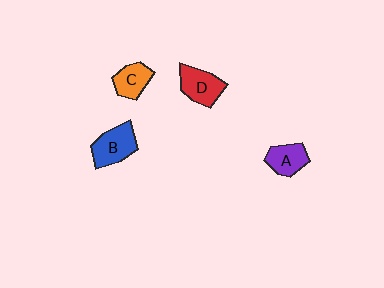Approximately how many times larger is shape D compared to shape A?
Approximately 1.2 times.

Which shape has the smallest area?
Shape C (orange).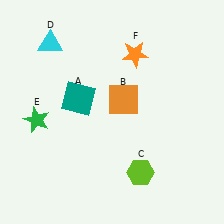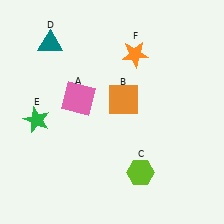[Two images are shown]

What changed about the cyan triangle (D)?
In Image 1, D is cyan. In Image 2, it changed to teal.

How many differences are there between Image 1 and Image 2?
There are 2 differences between the two images.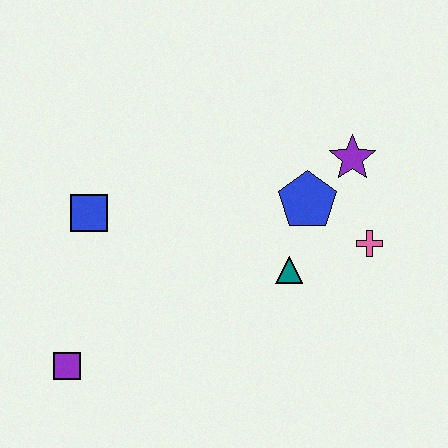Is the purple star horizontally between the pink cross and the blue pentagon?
Yes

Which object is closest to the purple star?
The blue pentagon is closest to the purple star.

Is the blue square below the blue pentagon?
Yes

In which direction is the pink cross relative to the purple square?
The pink cross is to the right of the purple square.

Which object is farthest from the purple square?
The purple star is farthest from the purple square.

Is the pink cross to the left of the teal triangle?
No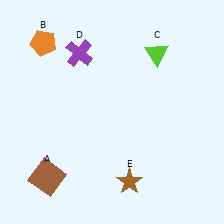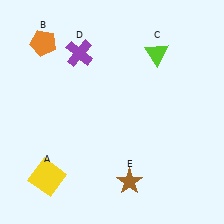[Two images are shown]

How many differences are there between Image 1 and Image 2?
There is 1 difference between the two images.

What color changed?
The square (A) changed from brown in Image 1 to yellow in Image 2.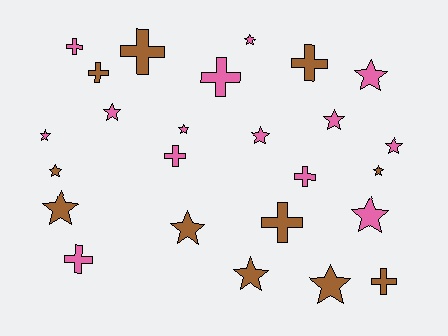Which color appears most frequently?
Pink, with 14 objects.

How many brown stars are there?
There are 6 brown stars.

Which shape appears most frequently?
Star, with 15 objects.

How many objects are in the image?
There are 25 objects.